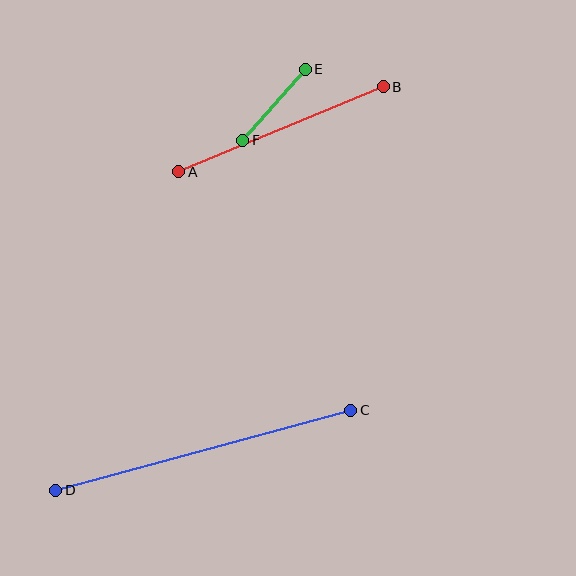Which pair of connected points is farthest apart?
Points C and D are farthest apart.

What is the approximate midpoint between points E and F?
The midpoint is at approximately (274, 105) pixels.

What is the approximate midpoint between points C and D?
The midpoint is at approximately (203, 450) pixels.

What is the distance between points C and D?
The distance is approximately 305 pixels.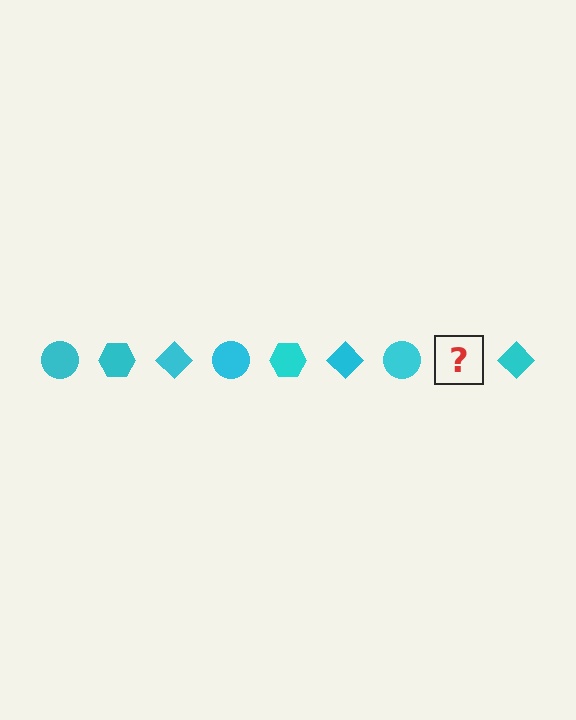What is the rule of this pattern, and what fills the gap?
The rule is that the pattern cycles through circle, hexagon, diamond shapes in cyan. The gap should be filled with a cyan hexagon.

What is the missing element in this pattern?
The missing element is a cyan hexagon.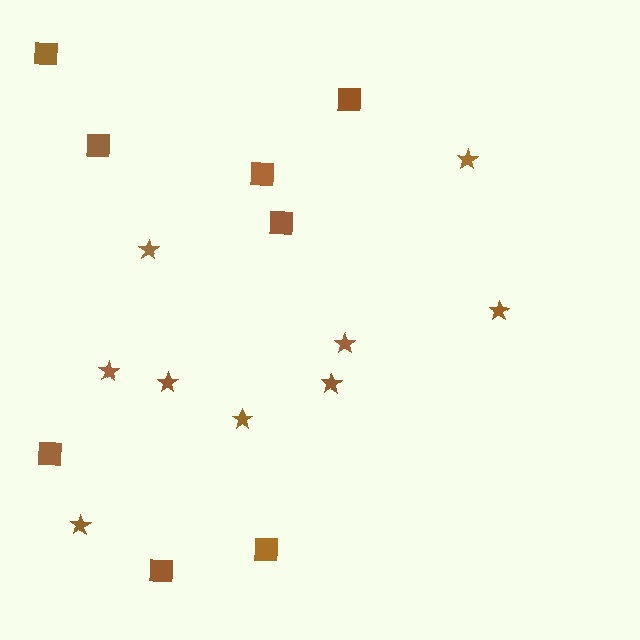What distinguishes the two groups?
There are 2 groups: one group of stars (9) and one group of squares (8).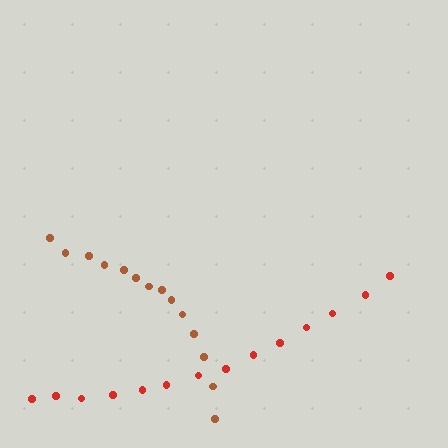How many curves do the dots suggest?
There are 2 distinct paths.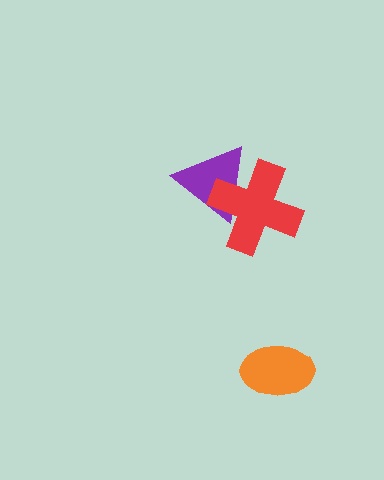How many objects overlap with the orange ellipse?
0 objects overlap with the orange ellipse.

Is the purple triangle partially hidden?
Yes, it is partially covered by another shape.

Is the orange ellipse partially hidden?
No, no other shape covers it.